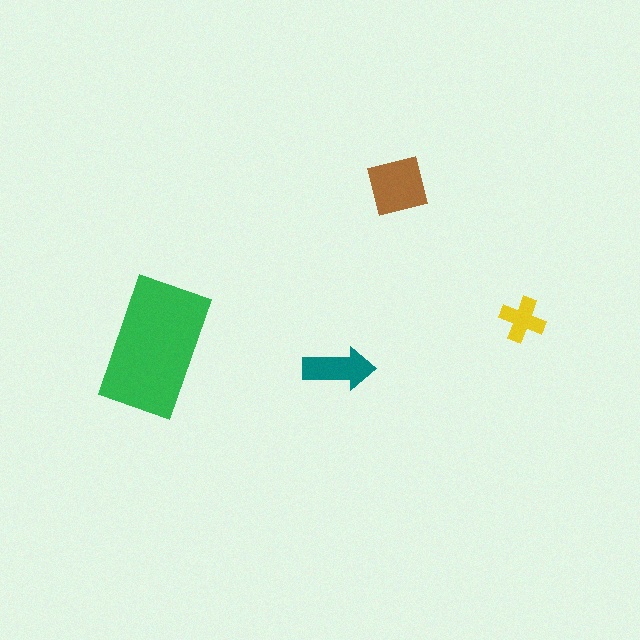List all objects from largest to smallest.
The green rectangle, the brown square, the teal arrow, the yellow cross.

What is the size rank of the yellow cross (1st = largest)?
4th.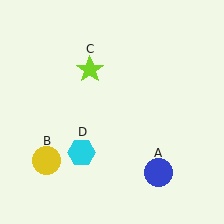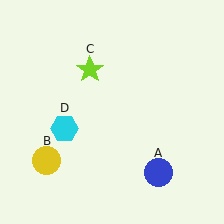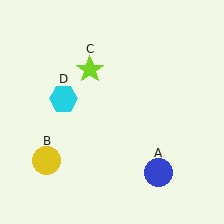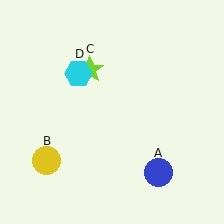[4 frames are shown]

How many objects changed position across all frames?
1 object changed position: cyan hexagon (object D).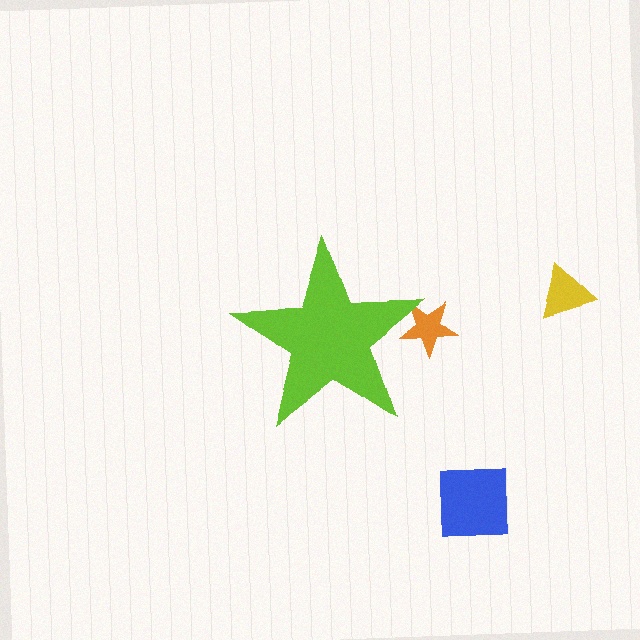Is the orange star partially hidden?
Yes, the orange star is partially hidden behind the lime star.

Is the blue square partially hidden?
No, the blue square is fully visible.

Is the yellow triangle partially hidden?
No, the yellow triangle is fully visible.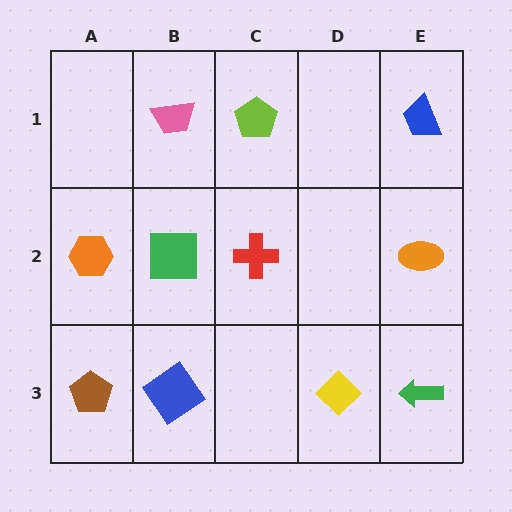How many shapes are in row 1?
3 shapes.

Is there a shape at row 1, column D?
No, that cell is empty.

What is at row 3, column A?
A brown pentagon.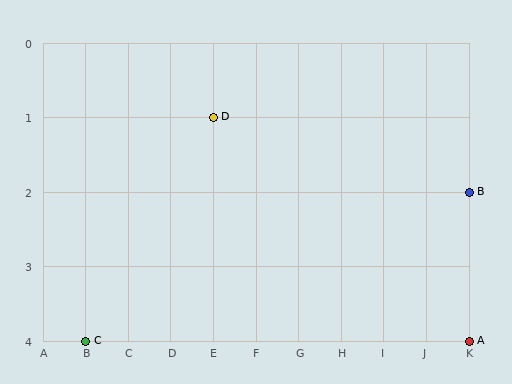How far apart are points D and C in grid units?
Points D and C are 3 columns and 3 rows apart (about 4.2 grid units diagonally).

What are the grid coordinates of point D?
Point D is at grid coordinates (E, 1).